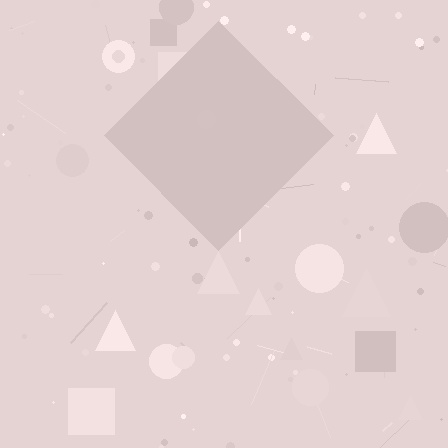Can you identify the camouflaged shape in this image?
The camouflaged shape is a diamond.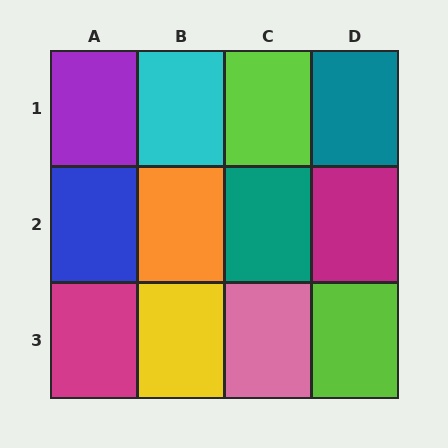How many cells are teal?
2 cells are teal.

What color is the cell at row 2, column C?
Teal.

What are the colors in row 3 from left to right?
Magenta, yellow, pink, lime.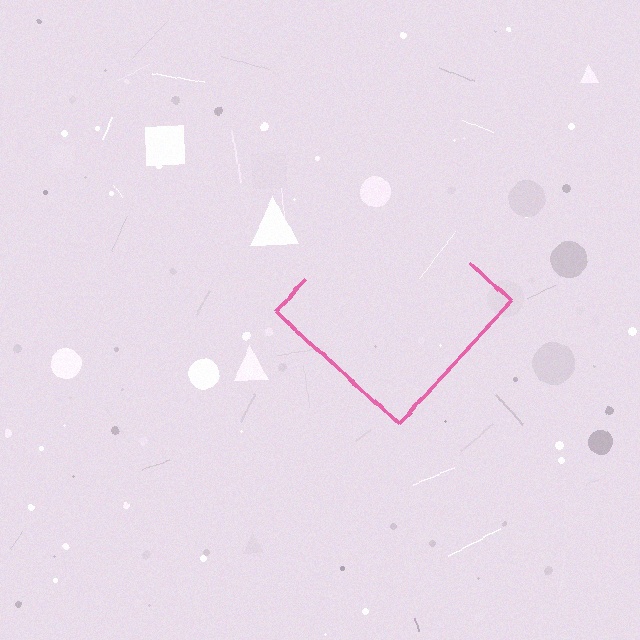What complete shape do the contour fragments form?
The contour fragments form a diamond.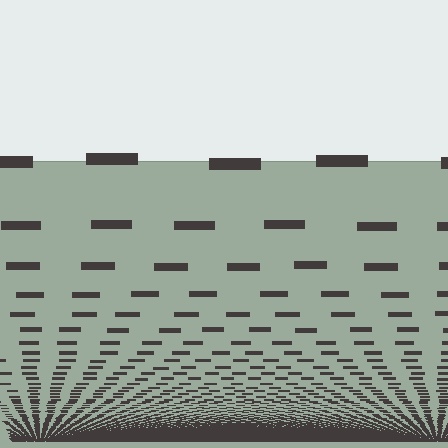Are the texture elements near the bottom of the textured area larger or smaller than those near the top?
Smaller. The gradient is inverted — elements near the bottom are smaller and denser.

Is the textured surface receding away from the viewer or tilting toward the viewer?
The surface appears to tilt toward the viewer. Texture elements get larger and sparser toward the top.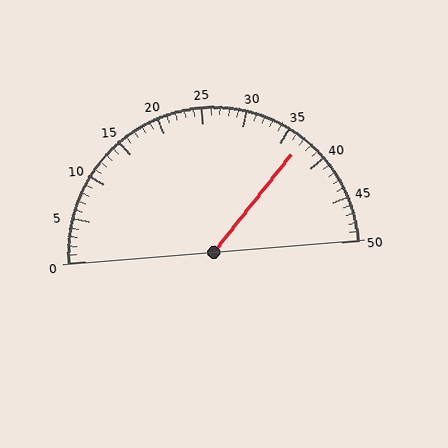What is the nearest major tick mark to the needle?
The nearest major tick mark is 35.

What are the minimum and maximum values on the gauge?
The gauge ranges from 0 to 50.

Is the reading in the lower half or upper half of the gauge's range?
The reading is in the upper half of the range (0 to 50).